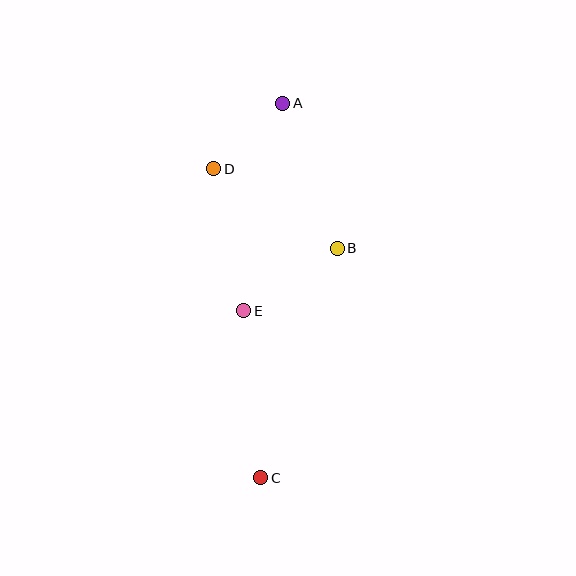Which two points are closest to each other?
Points A and D are closest to each other.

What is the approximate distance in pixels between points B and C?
The distance between B and C is approximately 242 pixels.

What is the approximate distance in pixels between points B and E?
The distance between B and E is approximately 112 pixels.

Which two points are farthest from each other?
Points A and C are farthest from each other.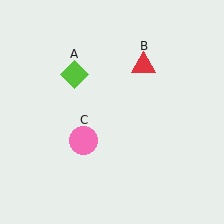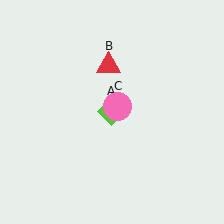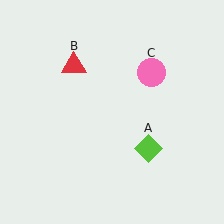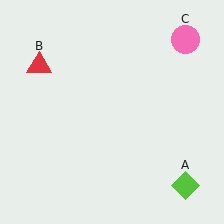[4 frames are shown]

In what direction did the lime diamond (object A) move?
The lime diamond (object A) moved down and to the right.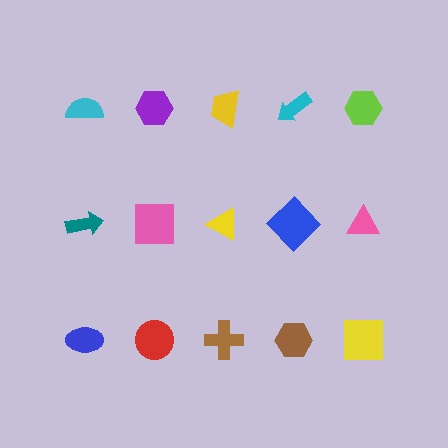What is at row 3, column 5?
A yellow square.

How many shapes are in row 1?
5 shapes.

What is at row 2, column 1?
A teal arrow.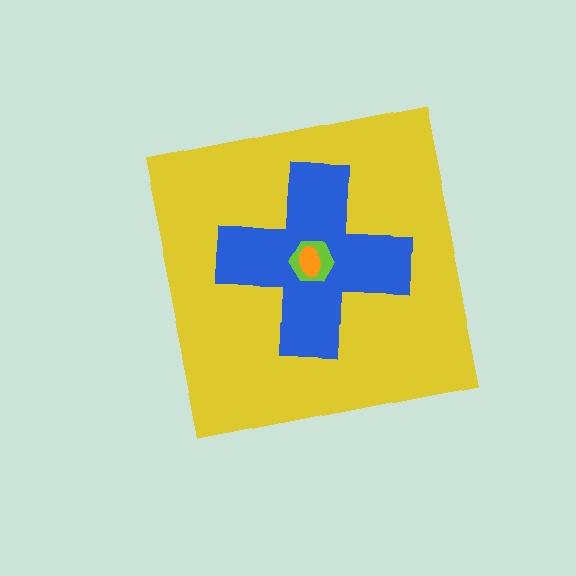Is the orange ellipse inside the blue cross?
Yes.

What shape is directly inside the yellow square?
The blue cross.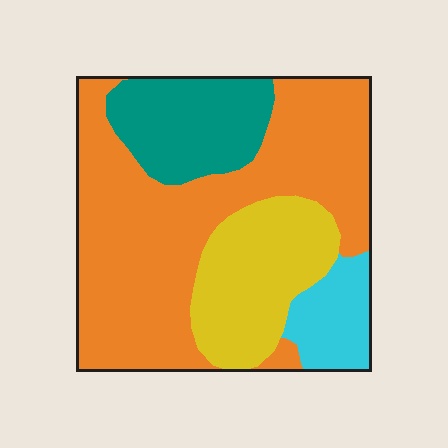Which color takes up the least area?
Cyan, at roughly 10%.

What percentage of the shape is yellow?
Yellow takes up about one fifth (1/5) of the shape.